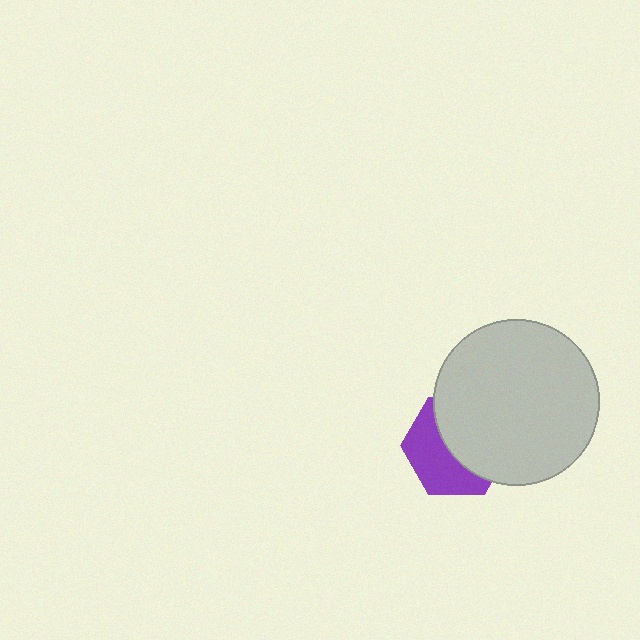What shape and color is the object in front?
The object in front is a light gray circle.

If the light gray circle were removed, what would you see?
You would see the complete purple hexagon.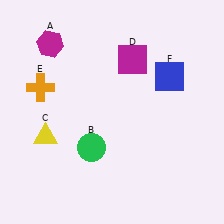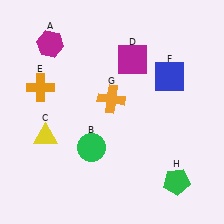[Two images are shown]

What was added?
An orange cross (G), a green pentagon (H) were added in Image 2.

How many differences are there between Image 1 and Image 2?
There are 2 differences between the two images.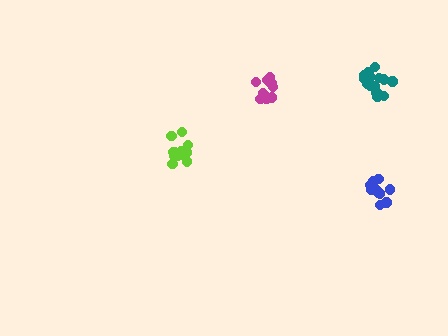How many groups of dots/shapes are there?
There are 4 groups.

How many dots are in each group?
Group 1: 12 dots, Group 2: 10 dots, Group 3: 13 dots, Group 4: 15 dots (50 total).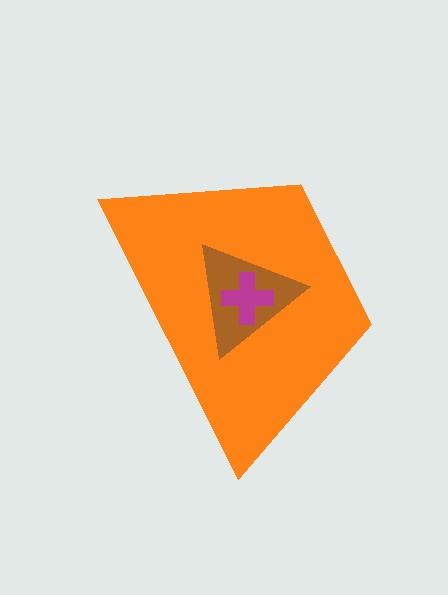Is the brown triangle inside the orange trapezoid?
Yes.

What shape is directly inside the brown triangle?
The magenta cross.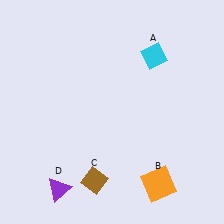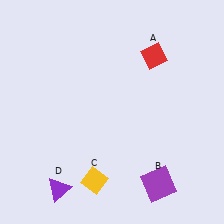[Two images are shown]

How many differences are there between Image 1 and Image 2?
There are 3 differences between the two images.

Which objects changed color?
A changed from cyan to red. B changed from orange to purple. C changed from brown to yellow.